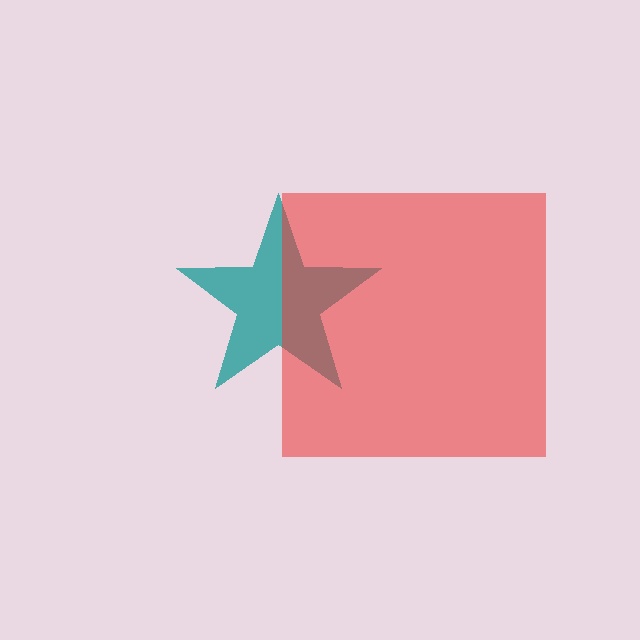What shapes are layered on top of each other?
The layered shapes are: a teal star, a red square.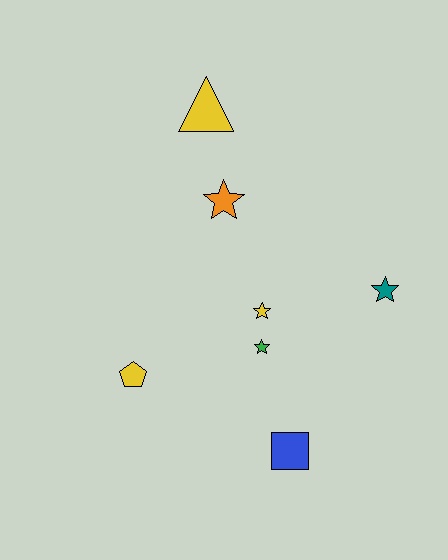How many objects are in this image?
There are 7 objects.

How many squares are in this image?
There is 1 square.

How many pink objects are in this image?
There are no pink objects.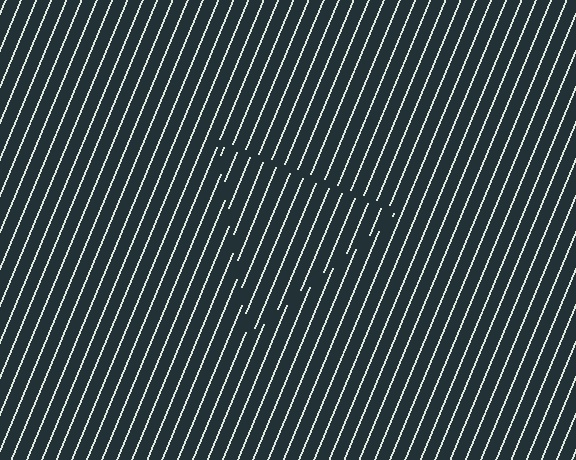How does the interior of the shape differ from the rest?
The interior of the shape contains the same grating, shifted by half a period — the contour is defined by the phase discontinuity where line-ends from the inner and outer gratings abut.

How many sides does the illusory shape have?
3 sides — the line-ends trace a triangle.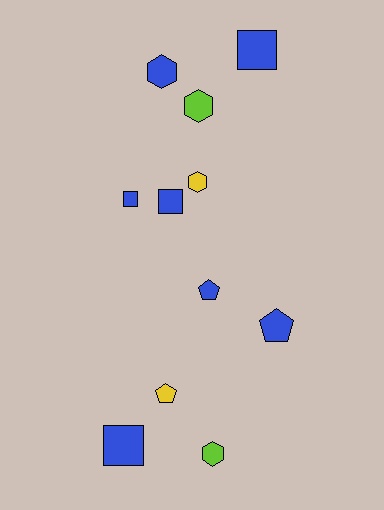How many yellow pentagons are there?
There is 1 yellow pentagon.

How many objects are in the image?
There are 11 objects.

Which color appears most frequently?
Blue, with 7 objects.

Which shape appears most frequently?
Square, with 4 objects.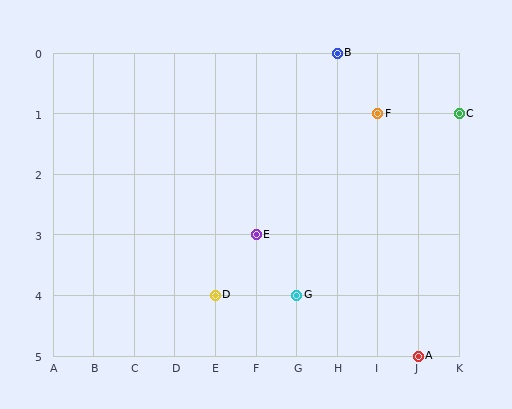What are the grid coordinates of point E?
Point E is at grid coordinates (F, 3).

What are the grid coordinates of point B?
Point B is at grid coordinates (H, 0).